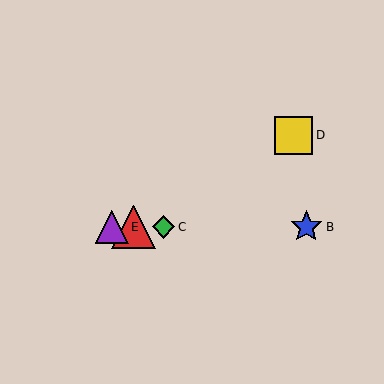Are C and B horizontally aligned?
Yes, both are at y≈227.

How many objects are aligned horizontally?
4 objects (A, B, C, E) are aligned horizontally.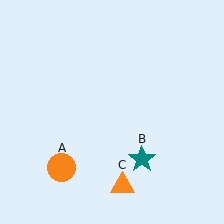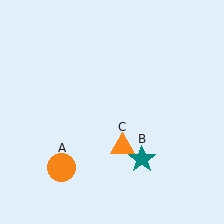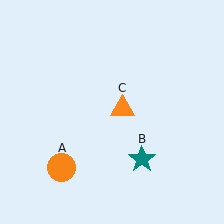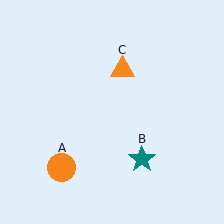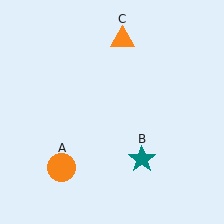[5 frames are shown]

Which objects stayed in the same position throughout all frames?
Orange circle (object A) and teal star (object B) remained stationary.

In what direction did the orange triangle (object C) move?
The orange triangle (object C) moved up.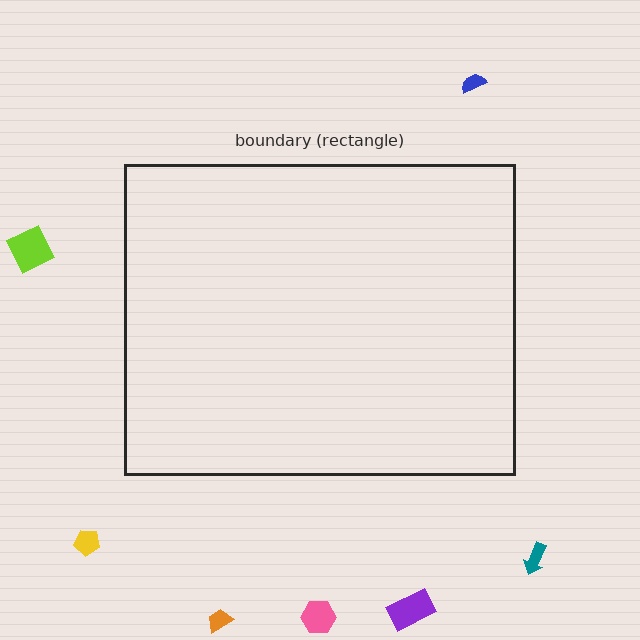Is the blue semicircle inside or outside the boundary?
Outside.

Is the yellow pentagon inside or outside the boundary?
Outside.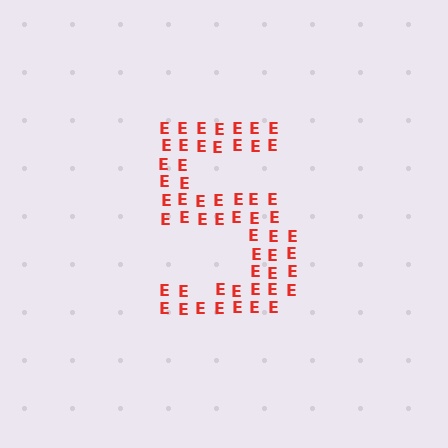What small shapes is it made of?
It is made of small letter E's.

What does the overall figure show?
The overall figure shows the digit 5.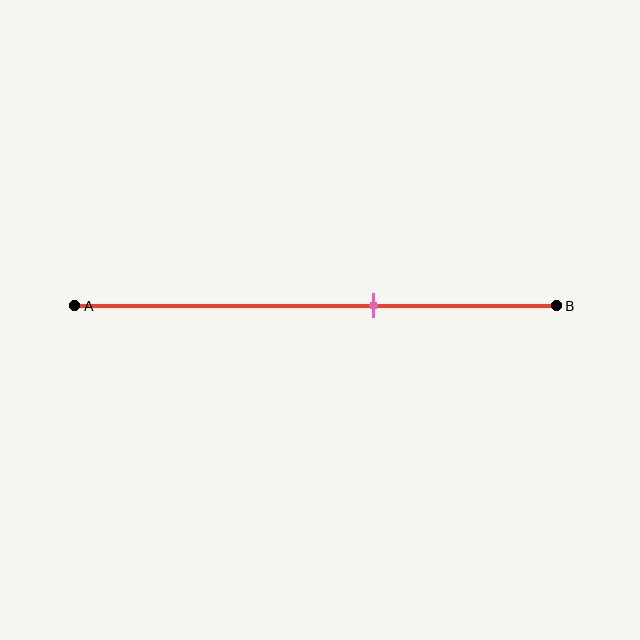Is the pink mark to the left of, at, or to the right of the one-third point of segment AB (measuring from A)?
The pink mark is to the right of the one-third point of segment AB.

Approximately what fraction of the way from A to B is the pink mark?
The pink mark is approximately 60% of the way from A to B.